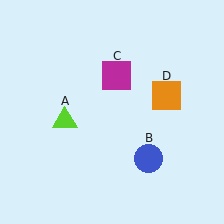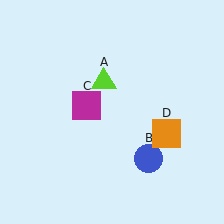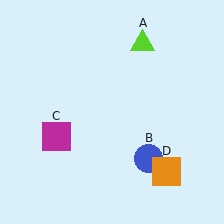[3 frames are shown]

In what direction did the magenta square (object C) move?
The magenta square (object C) moved down and to the left.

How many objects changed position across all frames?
3 objects changed position: lime triangle (object A), magenta square (object C), orange square (object D).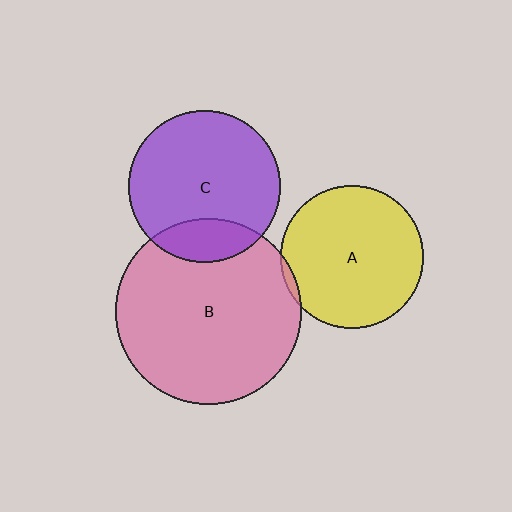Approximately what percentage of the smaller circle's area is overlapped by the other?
Approximately 20%.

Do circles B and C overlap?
Yes.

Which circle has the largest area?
Circle B (pink).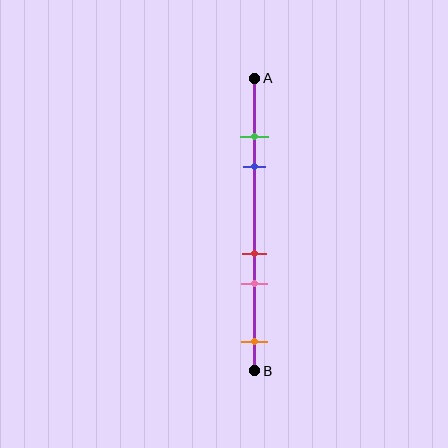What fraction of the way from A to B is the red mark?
The red mark is approximately 60% (0.6) of the way from A to B.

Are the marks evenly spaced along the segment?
No, the marks are not evenly spaced.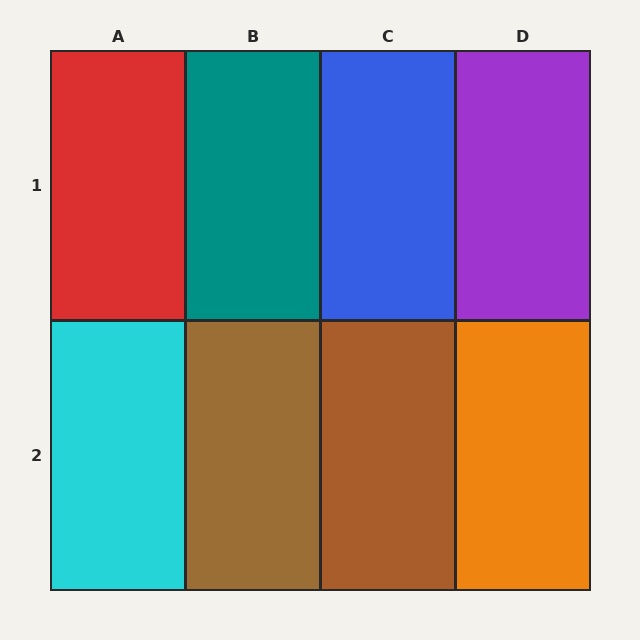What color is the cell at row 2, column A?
Cyan.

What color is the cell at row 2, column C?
Brown.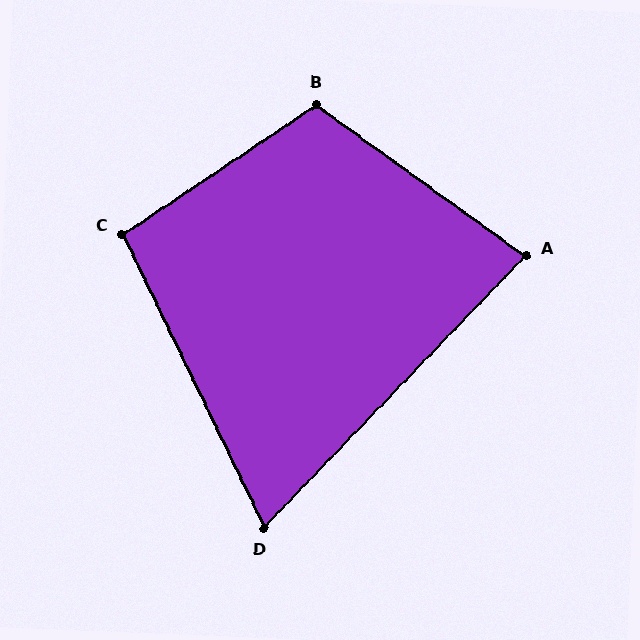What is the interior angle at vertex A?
Approximately 82 degrees (acute).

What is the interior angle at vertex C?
Approximately 98 degrees (obtuse).